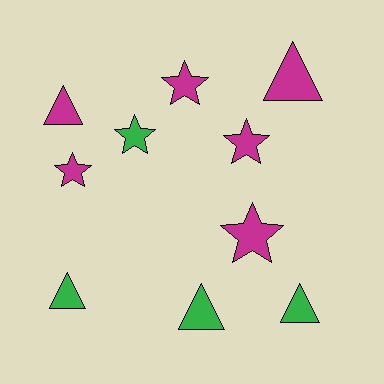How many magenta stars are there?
There are 4 magenta stars.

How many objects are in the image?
There are 10 objects.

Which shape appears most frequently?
Triangle, with 5 objects.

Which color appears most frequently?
Magenta, with 6 objects.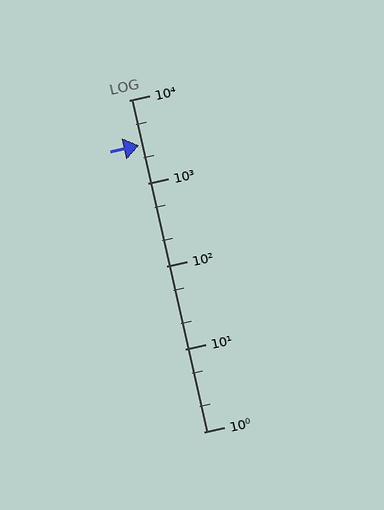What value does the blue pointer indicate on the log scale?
The pointer indicates approximately 2800.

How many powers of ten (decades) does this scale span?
The scale spans 4 decades, from 1 to 10000.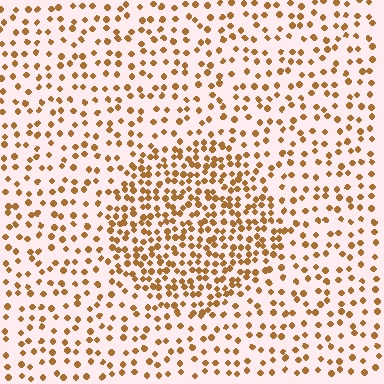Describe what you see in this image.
The image contains small brown elements arranged at two different densities. A circle-shaped region is visible where the elements are more densely packed than the surrounding area.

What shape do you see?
I see a circle.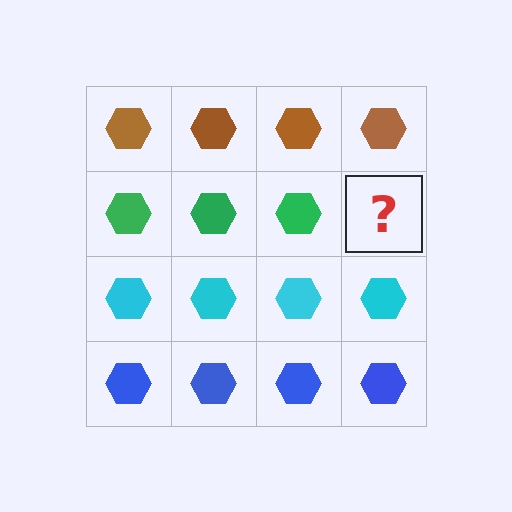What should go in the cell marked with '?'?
The missing cell should contain a green hexagon.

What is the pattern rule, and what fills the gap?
The rule is that each row has a consistent color. The gap should be filled with a green hexagon.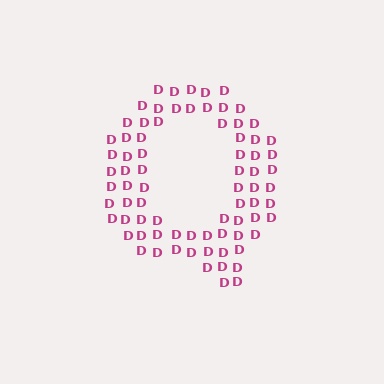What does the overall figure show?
The overall figure shows the letter Q.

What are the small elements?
The small elements are letter D's.